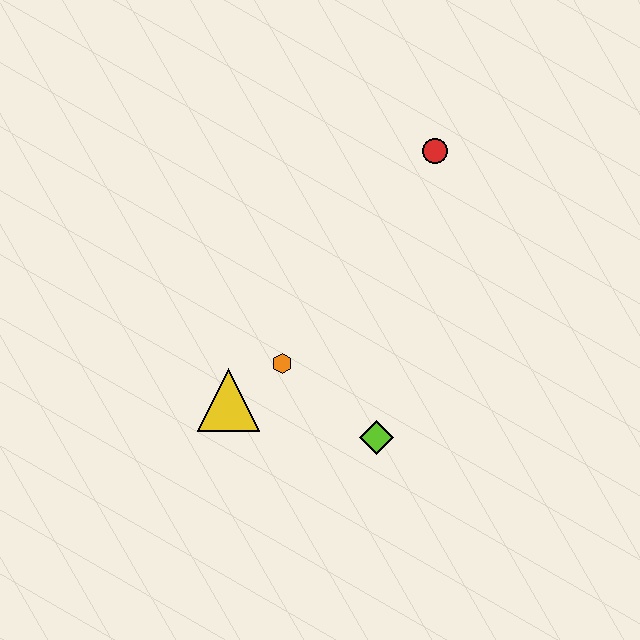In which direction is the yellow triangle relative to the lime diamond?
The yellow triangle is to the left of the lime diamond.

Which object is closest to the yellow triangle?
The orange hexagon is closest to the yellow triangle.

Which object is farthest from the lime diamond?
The red circle is farthest from the lime diamond.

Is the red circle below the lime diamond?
No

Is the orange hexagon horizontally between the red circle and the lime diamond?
No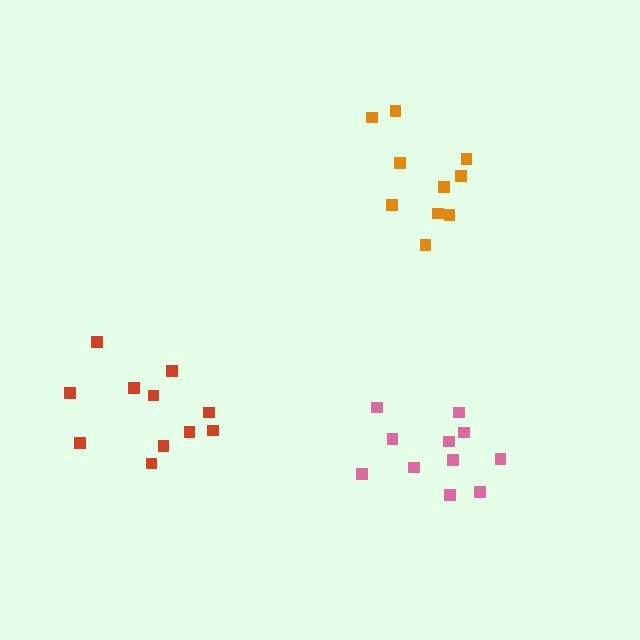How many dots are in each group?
Group 1: 11 dots, Group 2: 10 dots, Group 3: 11 dots (32 total).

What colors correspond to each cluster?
The clusters are colored: red, orange, pink.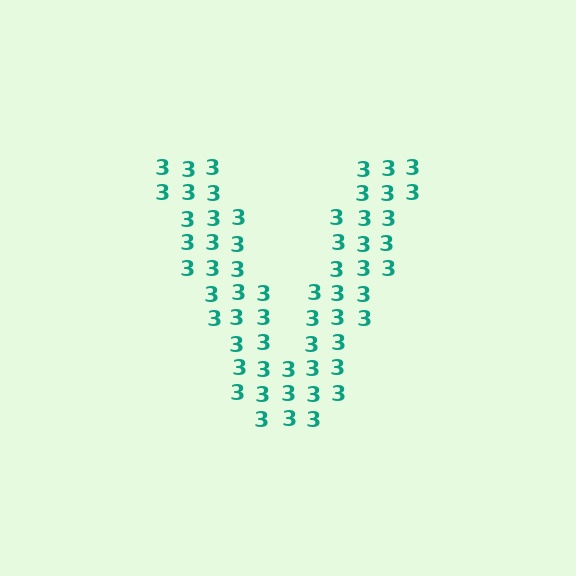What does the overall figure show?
The overall figure shows the letter V.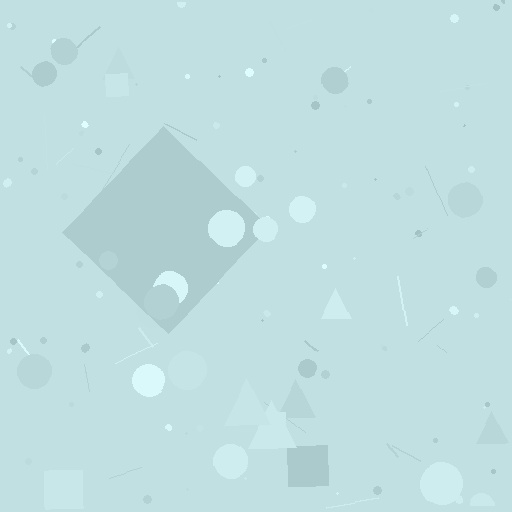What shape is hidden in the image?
A diamond is hidden in the image.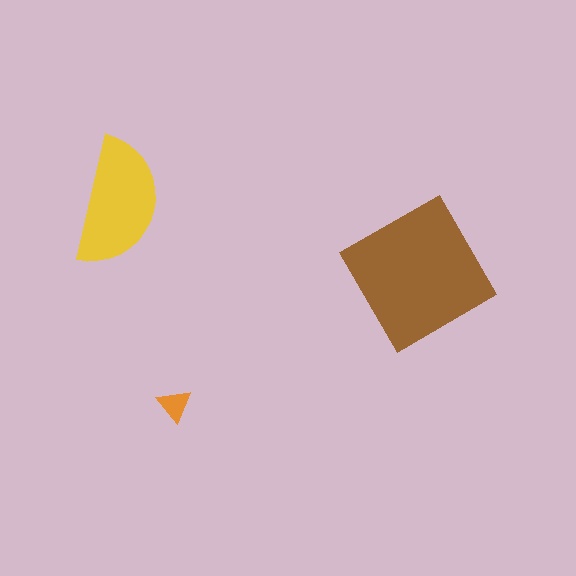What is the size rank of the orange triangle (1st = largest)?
3rd.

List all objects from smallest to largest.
The orange triangle, the yellow semicircle, the brown diamond.